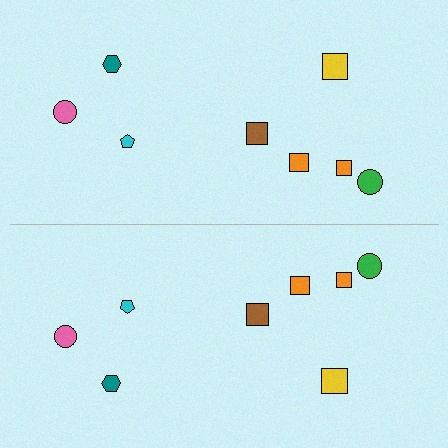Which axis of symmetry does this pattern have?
The pattern has a horizontal axis of symmetry running through the center of the image.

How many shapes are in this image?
There are 16 shapes in this image.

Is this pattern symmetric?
Yes, this pattern has bilateral (reflection) symmetry.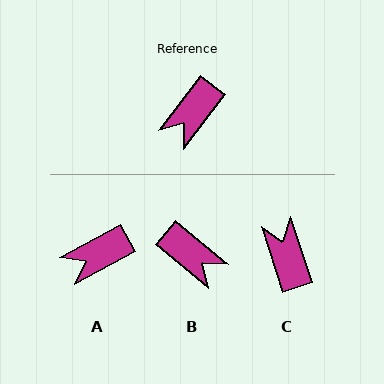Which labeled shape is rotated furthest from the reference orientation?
C, about 125 degrees away.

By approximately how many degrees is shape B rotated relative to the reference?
Approximately 87 degrees counter-clockwise.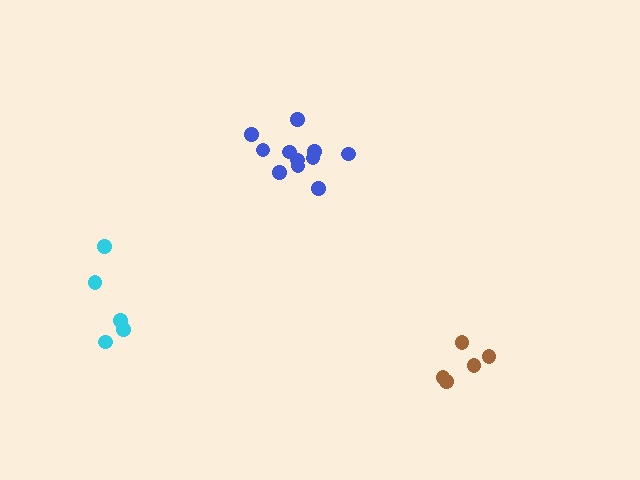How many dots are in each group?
Group 1: 11 dots, Group 2: 5 dots, Group 3: 5 dots (21 total).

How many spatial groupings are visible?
There are 3 spatial groupings.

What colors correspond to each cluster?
The clusters are colored: blue, brown, cyan.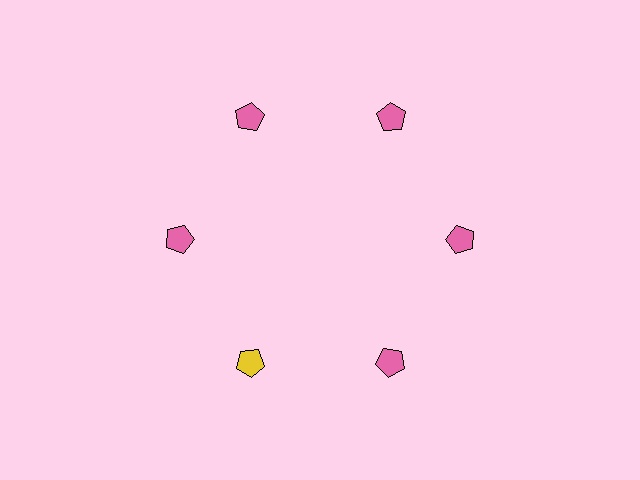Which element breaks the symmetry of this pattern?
The yellow pentagon at roughly the 7 o'clock position breaks the symmetry. All other shapes are pink pentagons.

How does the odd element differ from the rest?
It has a different color: yellow instead of pink.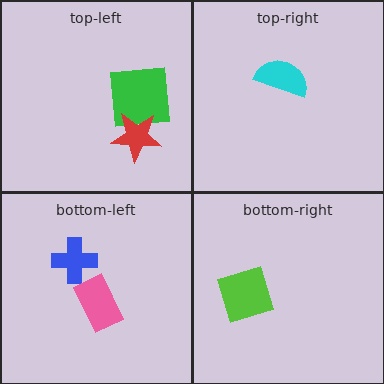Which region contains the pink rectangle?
The bottom-left region.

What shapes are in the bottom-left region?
The blue cross, the pink rectangle.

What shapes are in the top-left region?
The green square, the red star.